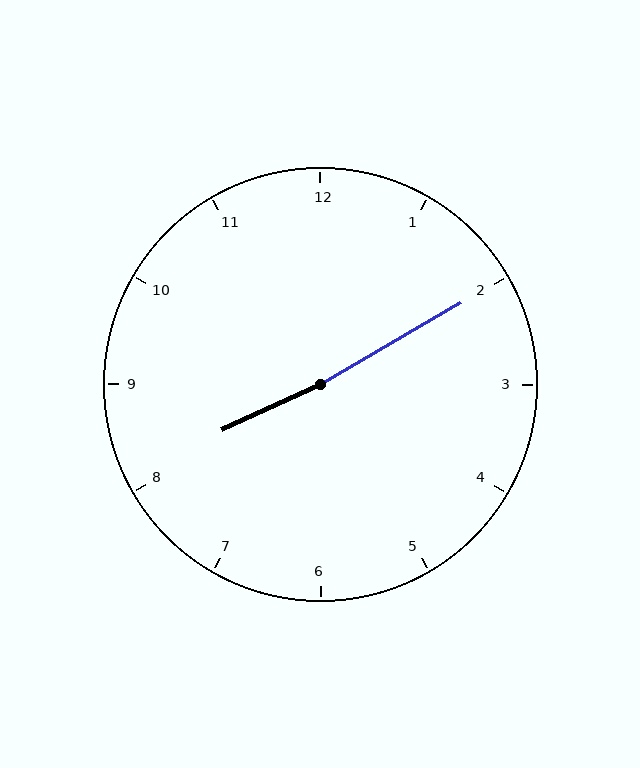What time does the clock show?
8:10.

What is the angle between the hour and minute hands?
Approximately 175 degrees.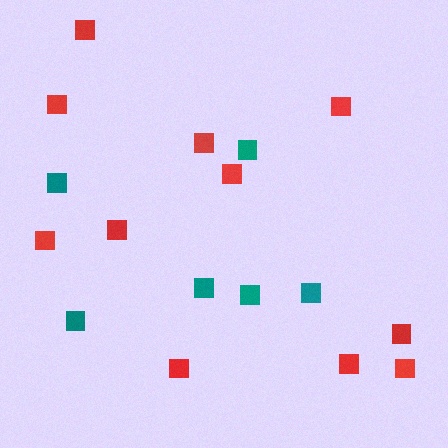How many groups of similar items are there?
There are 2 groups: one group of red squares (11) and one group of teal squares (6).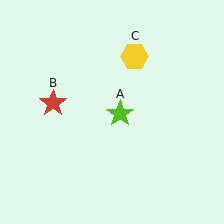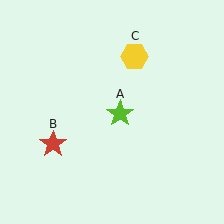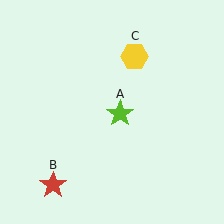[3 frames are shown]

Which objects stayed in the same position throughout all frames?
Lime star (object A) and yellow hexagon (object C) remained stationary.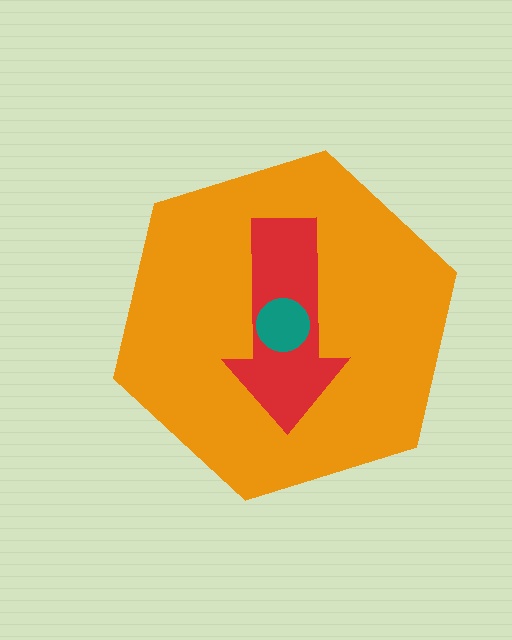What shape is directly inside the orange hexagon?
The red arrow.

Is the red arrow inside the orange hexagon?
Yes.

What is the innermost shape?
The teal circle.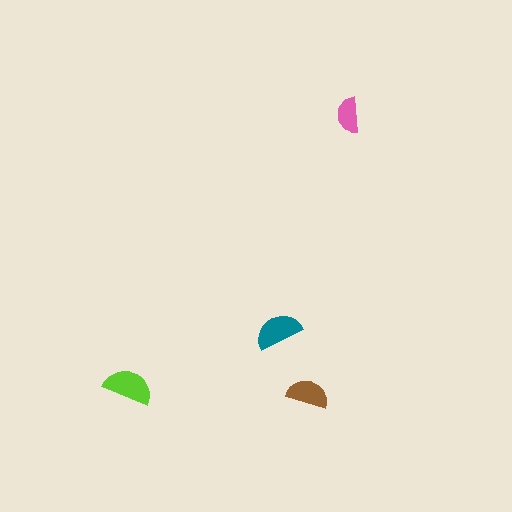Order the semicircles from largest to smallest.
the lime one, the teal one, the brown one, the pink one.